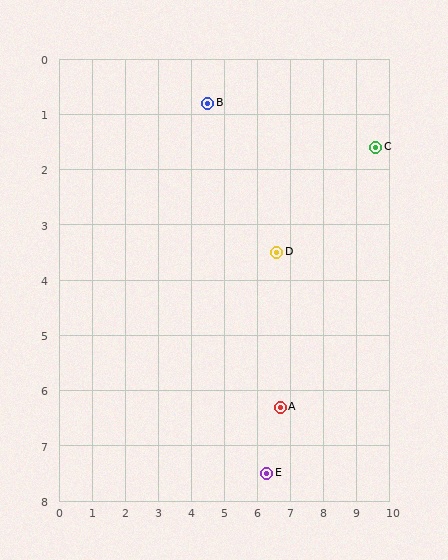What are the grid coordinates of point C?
Point C is at approximately (9.6, 1.6).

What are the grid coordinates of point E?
Point E is at approximately (6.3, 7.5).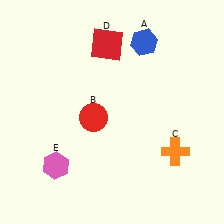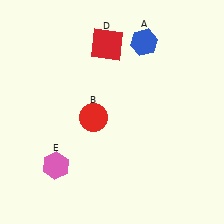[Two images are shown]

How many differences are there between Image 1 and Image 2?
There is 1 difference between the two images.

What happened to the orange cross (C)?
The orange cross (C) was removed in Image 2. It was in the bottom-right area of Image 1.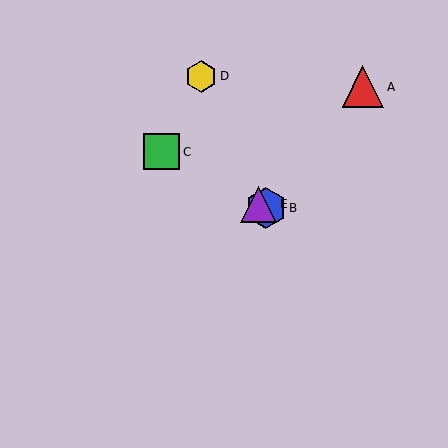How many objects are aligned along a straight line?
3 objects (B, C, E) are aligned along a straight line.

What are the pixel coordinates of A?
Object A is at (363, 87).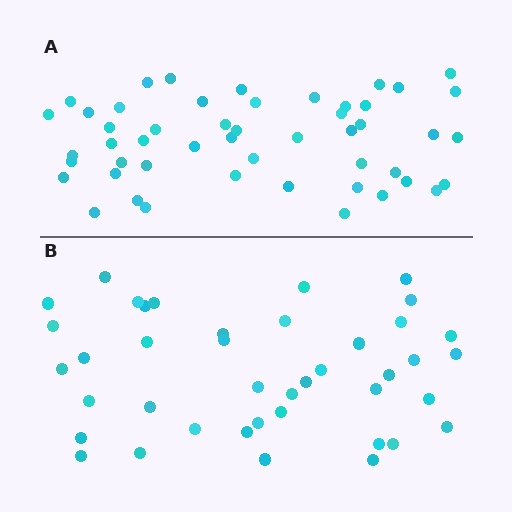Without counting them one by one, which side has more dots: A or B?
Region A (the top region) has more dots.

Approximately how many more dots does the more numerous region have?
Region A has roughly 8 or so more dots than region B.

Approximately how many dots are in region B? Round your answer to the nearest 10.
About 40 dots. (The exact count is 41, which rounds to 40.)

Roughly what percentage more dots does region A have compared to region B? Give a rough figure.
About 20% more.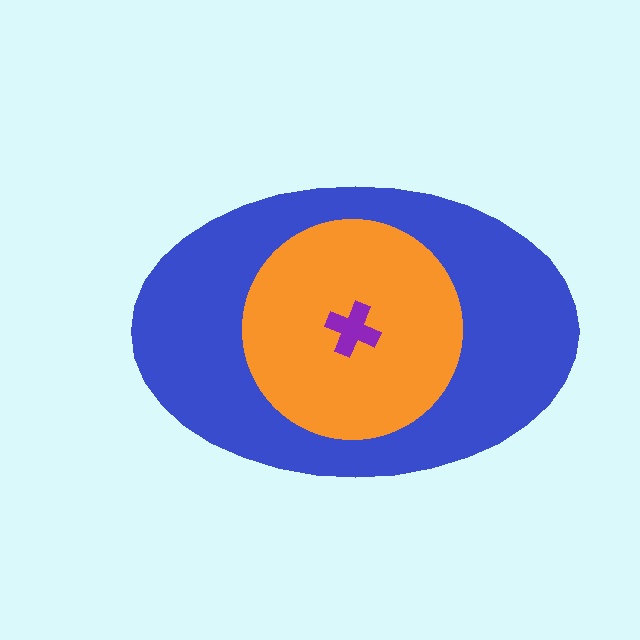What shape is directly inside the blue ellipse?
The orange circle.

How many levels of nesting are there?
3.